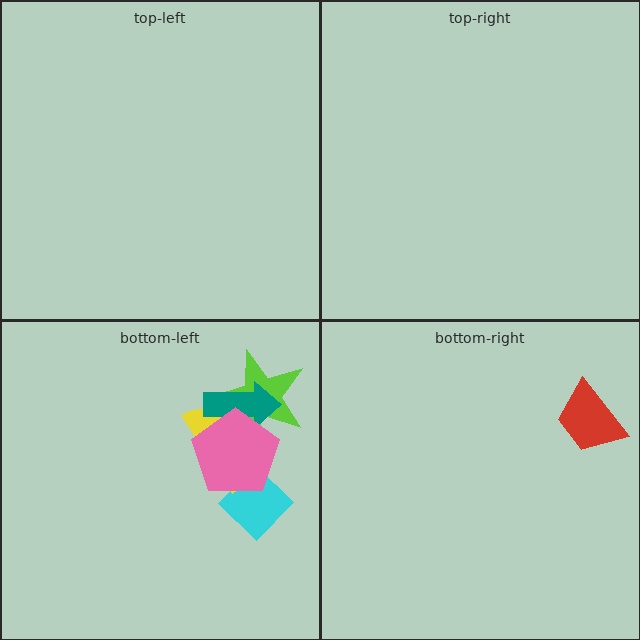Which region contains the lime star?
The bottom-left region.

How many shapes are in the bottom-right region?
1.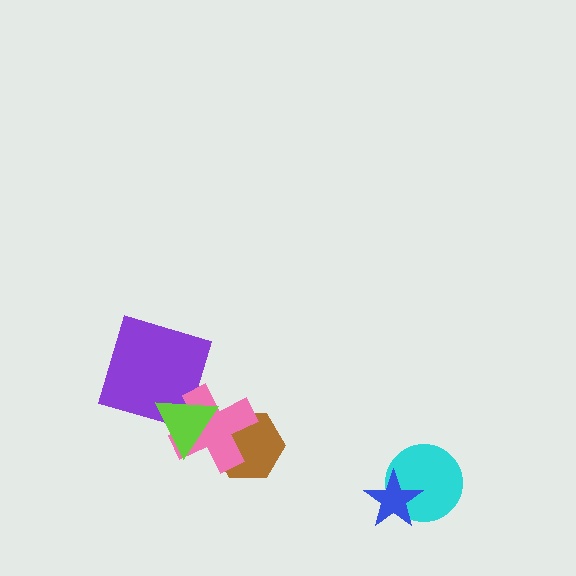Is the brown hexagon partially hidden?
Yes, it is partially covered by another shape.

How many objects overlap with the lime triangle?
3 objects overlap with the lime triangle.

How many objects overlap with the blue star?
1 object overlaps with the blue star.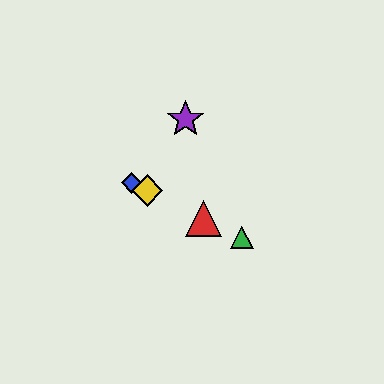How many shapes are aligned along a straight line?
4 shapes (the red triangle, the blue diamond, the green triangle, the yellow diamond) are aligned along a straight line.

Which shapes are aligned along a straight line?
The red triangle, the blue diamond, the green triangle, the yellow diamond are aligned along a straight line.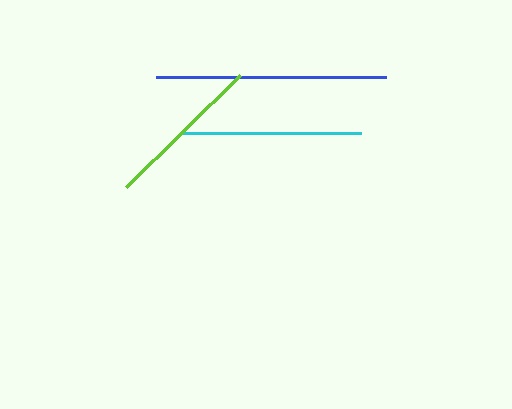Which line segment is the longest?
The blue line is the longest at approximately 231 pixels.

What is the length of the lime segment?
The lime segment is approximately 160 pixels long.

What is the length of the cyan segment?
The cyan segment is approximately 180 pixels long.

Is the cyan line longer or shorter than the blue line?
The blue line is longer than the cyan line.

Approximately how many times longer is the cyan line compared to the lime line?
The cyan line is approximately 1.1 times the length of the lime line.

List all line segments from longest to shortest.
From longest to shortest: blue, cyan, lime.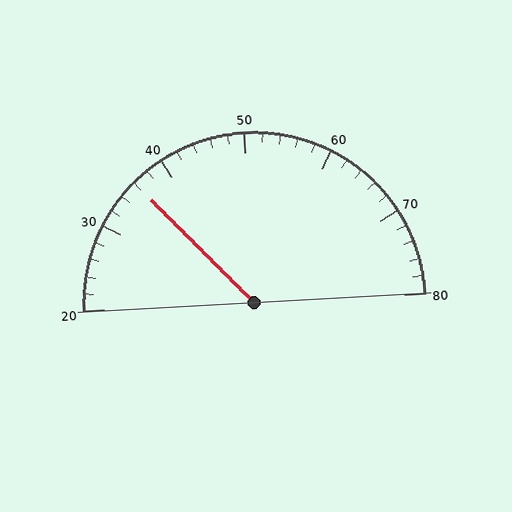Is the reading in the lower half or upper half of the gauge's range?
The reading is in the lower half of the range (20 to 80).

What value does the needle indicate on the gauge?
The needle indicates approximately 36.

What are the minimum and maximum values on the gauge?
The gauge ranges from 20 to 80.